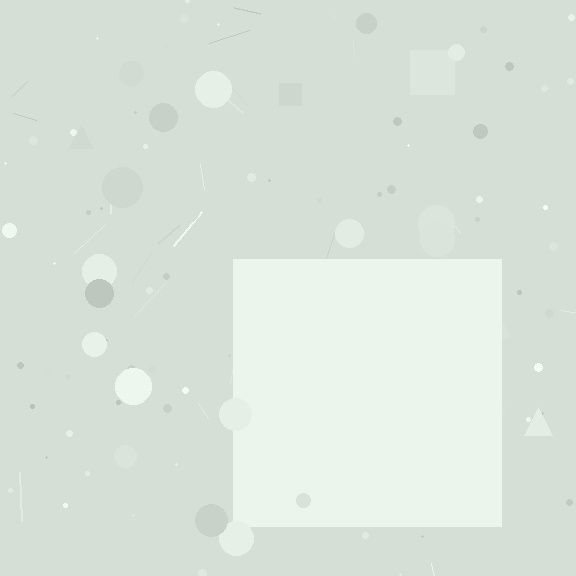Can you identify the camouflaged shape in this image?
The camouflaged shape is a square.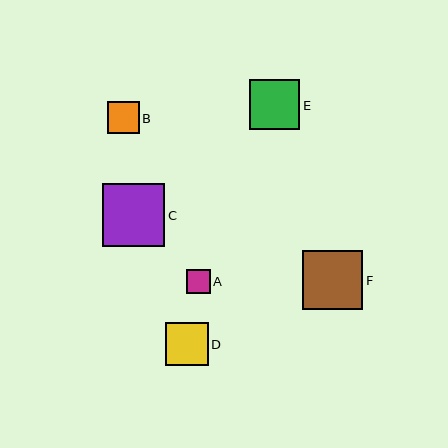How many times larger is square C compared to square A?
Square C is approximately 2.6 times the size of square A.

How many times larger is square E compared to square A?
Square E is approximately 2.1 times the size of square A.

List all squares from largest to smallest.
From largest to smallest: C, F, E, D, B, A.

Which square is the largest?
Square C is the largest with a size of approximately 62 pixels.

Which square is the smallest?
Square A is the smallest with a size of approximately 24 pixels.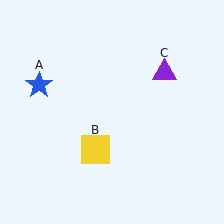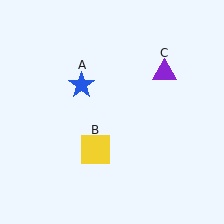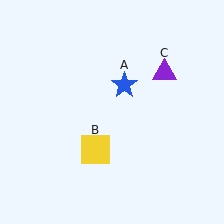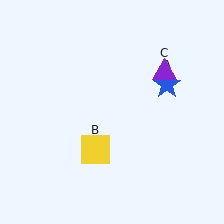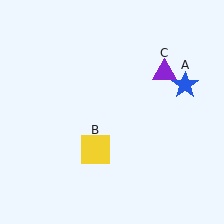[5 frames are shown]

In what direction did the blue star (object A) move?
The blue star (object A) moved right.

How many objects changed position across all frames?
1 object changed position: blue star (object A).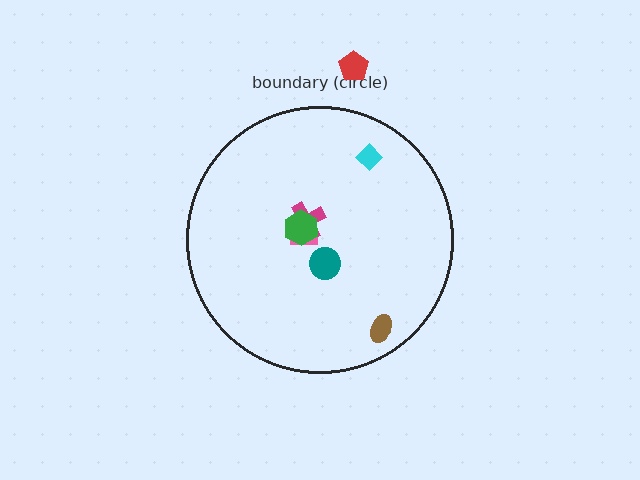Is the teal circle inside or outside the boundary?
Inside.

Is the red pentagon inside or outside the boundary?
Outside.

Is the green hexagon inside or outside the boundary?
Inside.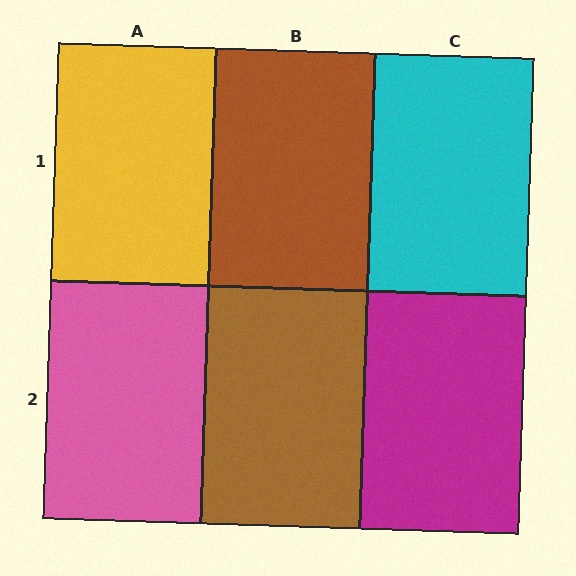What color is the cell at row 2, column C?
Magenta.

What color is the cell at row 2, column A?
Pink.